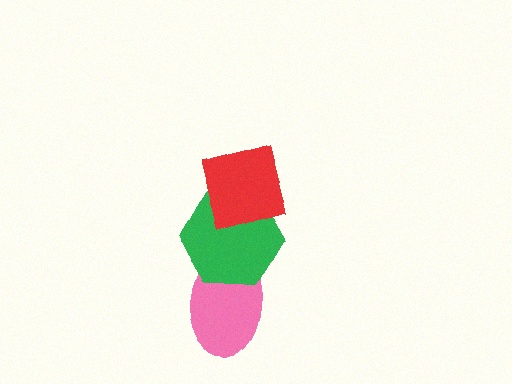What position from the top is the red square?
The red square is 1st from the top.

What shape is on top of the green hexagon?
The red square is on top of the green hexagon.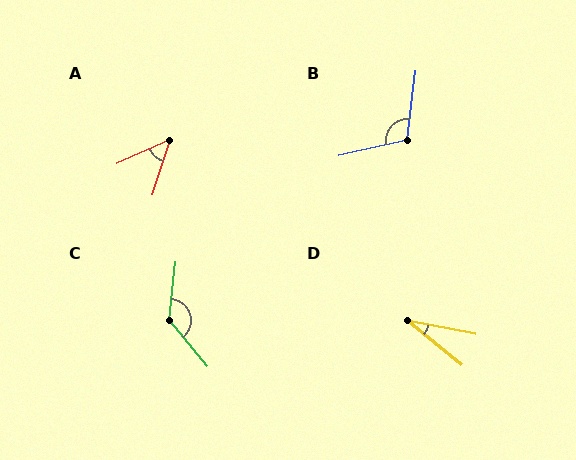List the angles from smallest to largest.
D (28°), A (48°), B (110°), C (135°).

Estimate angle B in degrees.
Approximately 110 degrees.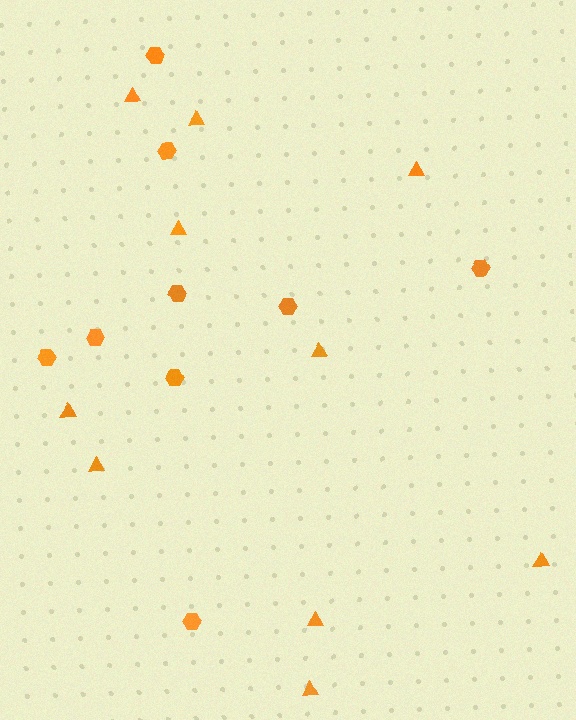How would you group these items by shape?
There are 2 groups: one group of triangles (10) and one group of hexagons (9).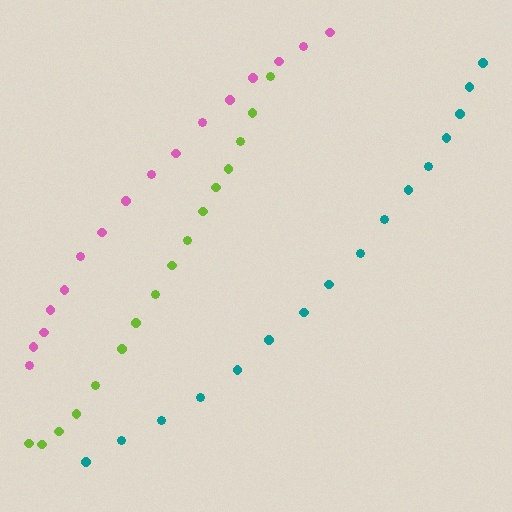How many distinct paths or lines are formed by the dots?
There are 3 distinct paths.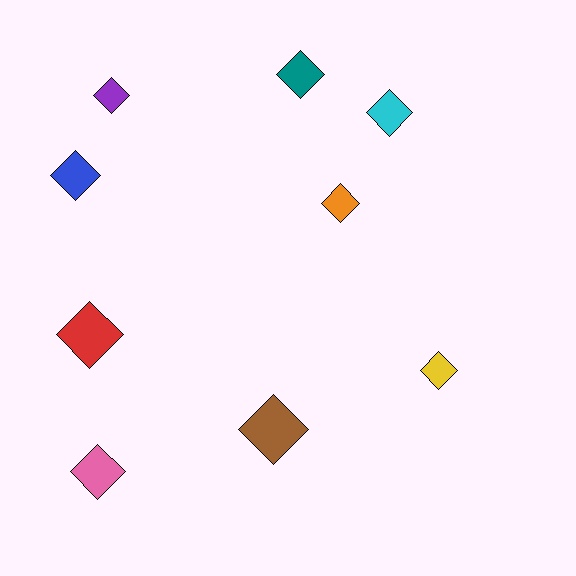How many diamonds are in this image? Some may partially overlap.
There are 9 diamonds.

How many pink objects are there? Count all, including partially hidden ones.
There is 1 pink object.